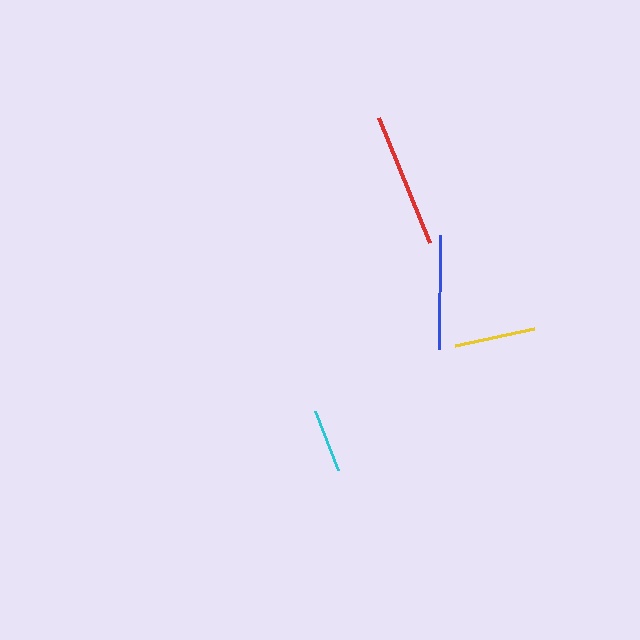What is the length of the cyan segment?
The cyan segment is approximately 63 pixels long.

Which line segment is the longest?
The red line is the longest at approximately 135 pixels.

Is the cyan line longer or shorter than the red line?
The red line is longer than the cyan line.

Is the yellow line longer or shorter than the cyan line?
The yellow line is longer than the cyan line.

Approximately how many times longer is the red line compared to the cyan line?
The red line is approximately 2.1 times the length of the cyan line.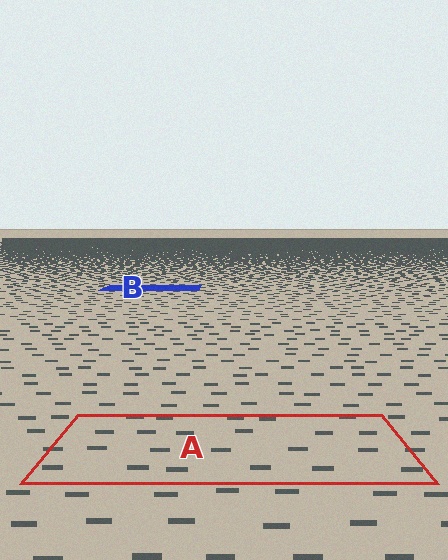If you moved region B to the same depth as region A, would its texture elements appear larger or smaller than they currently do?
They would appear larger. At a closer depth, the same texture elements are projected at a bigger on-screen size.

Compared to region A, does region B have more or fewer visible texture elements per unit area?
Region B has more texture elements per unit area — they are packed more densely because it is farther away.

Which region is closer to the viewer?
Region A is closer. The texture elements there are larger and more spread out.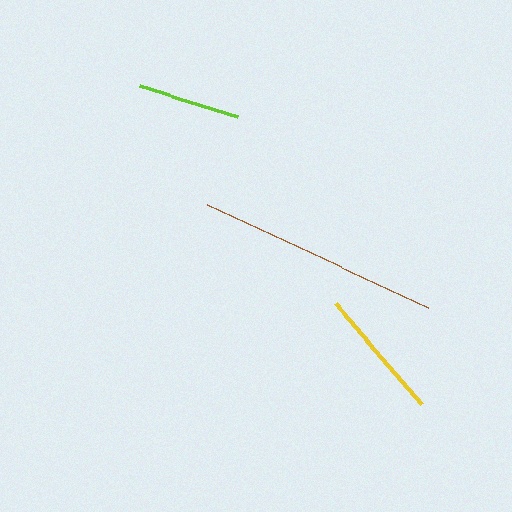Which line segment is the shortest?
The lime line is the shortest at approximately 102 pixels.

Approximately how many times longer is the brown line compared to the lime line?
The brown line is approximately 2.4 times the length of the lime line.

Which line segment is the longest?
The brown line is the longest at approximately 243 pixels.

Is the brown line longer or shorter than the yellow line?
The brown line is longer than the yellow line.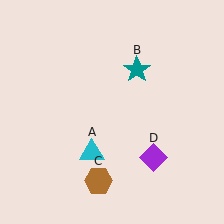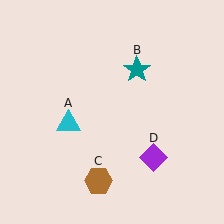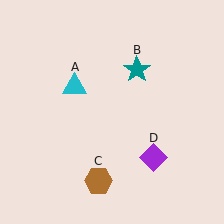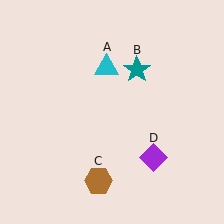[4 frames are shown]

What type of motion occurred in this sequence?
The cyan triangle (object A) rotated clockwise around the center of the scene.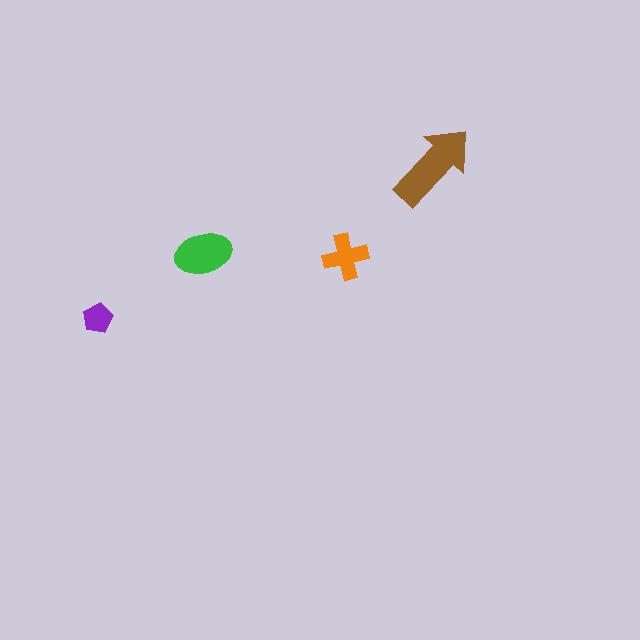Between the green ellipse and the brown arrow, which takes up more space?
The brown arrow.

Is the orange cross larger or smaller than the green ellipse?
Smaller.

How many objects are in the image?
There are 4 objects in the image.